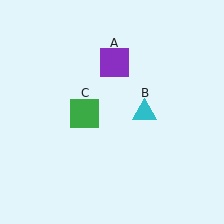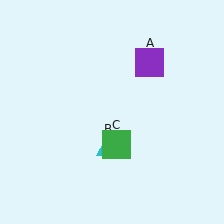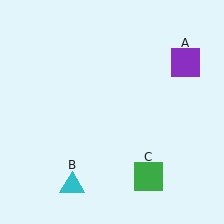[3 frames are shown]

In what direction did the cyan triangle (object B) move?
The cyan triangle (object B) moved down and to the left.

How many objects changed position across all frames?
3 objects changed position: purple square (object A), cyan triangle (object B), green square (object C).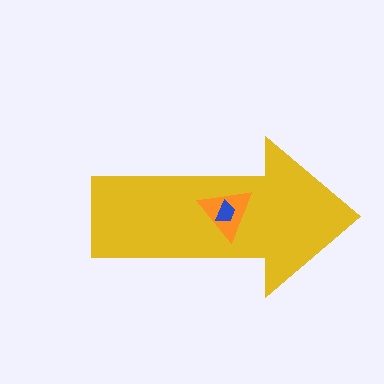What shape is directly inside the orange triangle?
The blue trapezoid.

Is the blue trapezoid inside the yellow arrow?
Yes.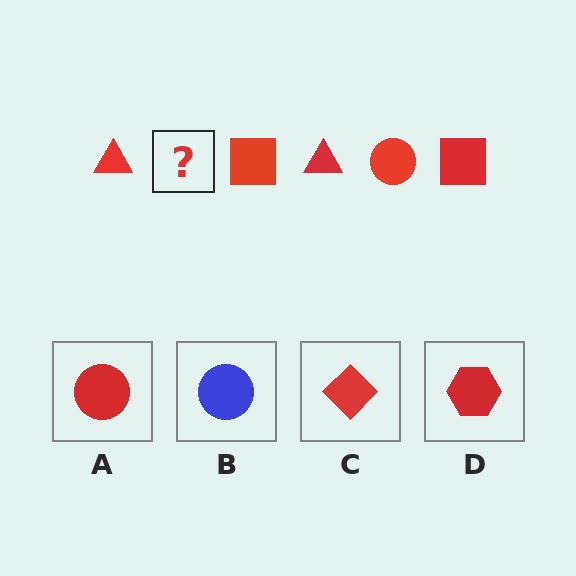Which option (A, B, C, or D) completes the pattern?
A.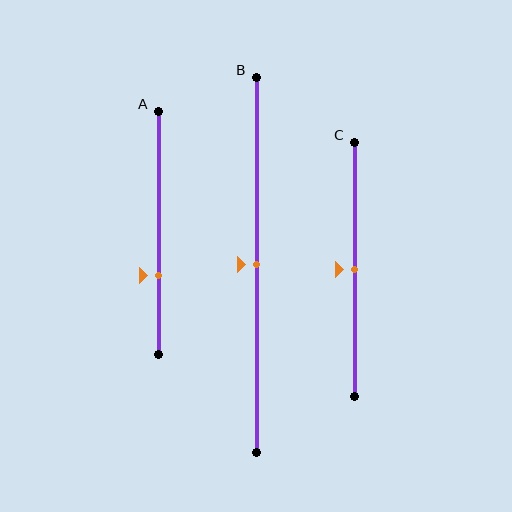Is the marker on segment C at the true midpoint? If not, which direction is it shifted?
Yes, the marker on segment C is at the true midpoint.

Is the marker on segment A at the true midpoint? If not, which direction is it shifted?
No, the marker on segment A is shifted downward by about 18% of the segment length.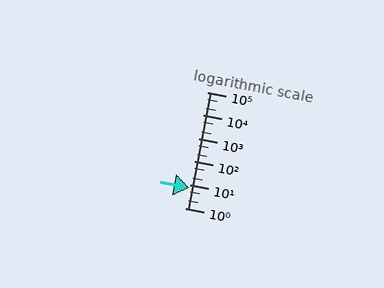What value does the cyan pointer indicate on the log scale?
The pointer indicates approximately 7.4.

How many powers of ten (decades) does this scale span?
The scale spans 5 decades, from 1 to 100000.